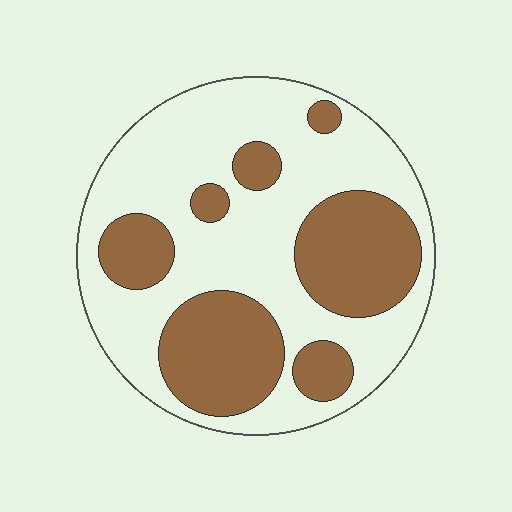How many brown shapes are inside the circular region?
7.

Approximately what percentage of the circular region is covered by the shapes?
Approximately 35%.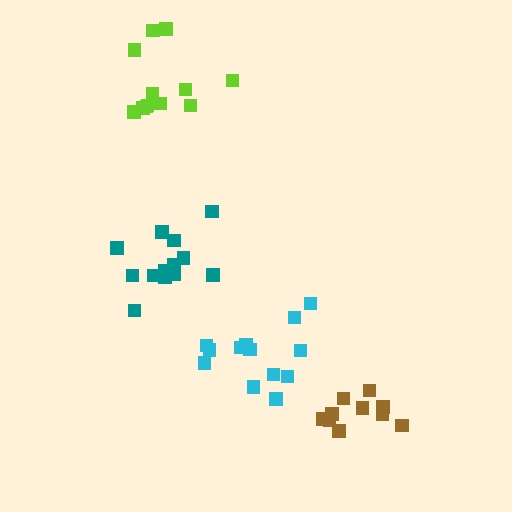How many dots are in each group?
Group 1: 10 dots, Group 2: 13 dots, Group 3: 12 dots, Group 4: 13 dots (48 total).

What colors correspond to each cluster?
The clusters are colored: brown, teal, lime, cyan.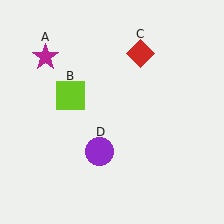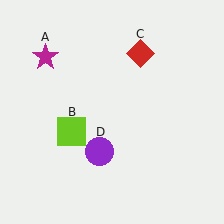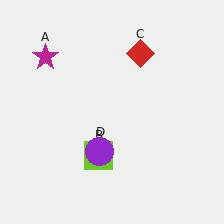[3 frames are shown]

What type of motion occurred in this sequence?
The lime square (object B) rotated counterclockwise around the center of the scene.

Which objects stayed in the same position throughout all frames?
Magenta star (object A) and red diamond (object C) and purple circle (object D) remained stationary.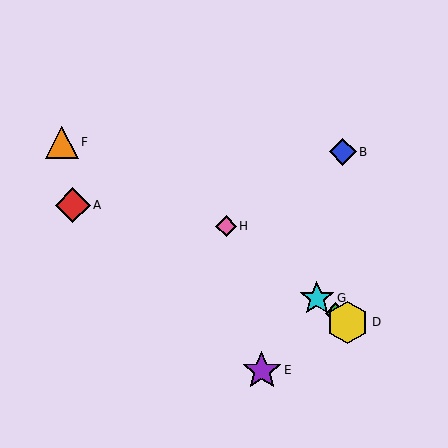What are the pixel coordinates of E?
Object E is at (262, 370).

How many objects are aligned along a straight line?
4 objects (C, D, G, H) are aligned along a straight line.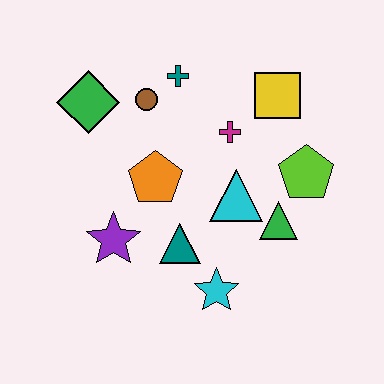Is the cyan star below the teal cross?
Yes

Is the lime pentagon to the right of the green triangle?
Yes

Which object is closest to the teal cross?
The brown circle is closest to the teal cross.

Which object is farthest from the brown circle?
The cyan star is farthest from the brown circle.